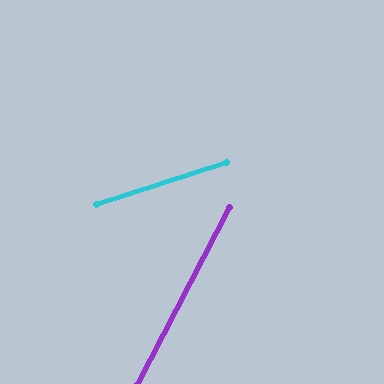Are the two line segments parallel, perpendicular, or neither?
Neither parallel nor perpendicular — they differ by about 44°.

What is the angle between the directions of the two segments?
Approximately 44 degrees.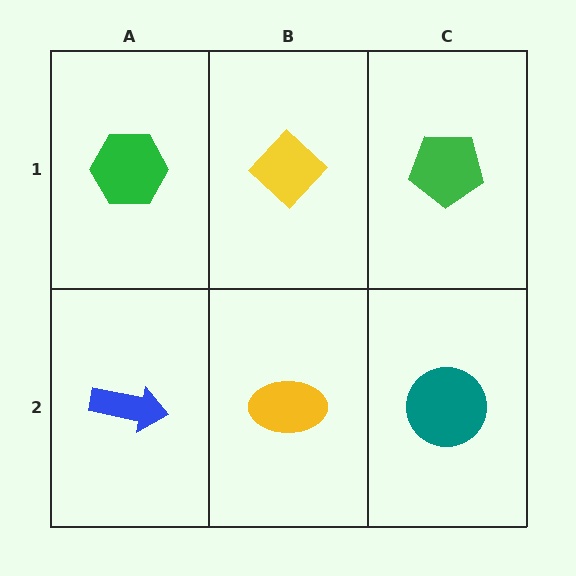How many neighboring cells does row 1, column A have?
2.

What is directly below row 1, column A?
A blue arrow.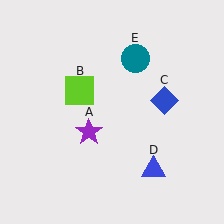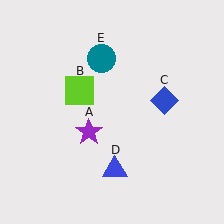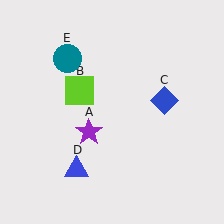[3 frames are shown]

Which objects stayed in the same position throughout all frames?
Purple star (object A) and lime square (object B) and blue diamond (object C) remained stationary.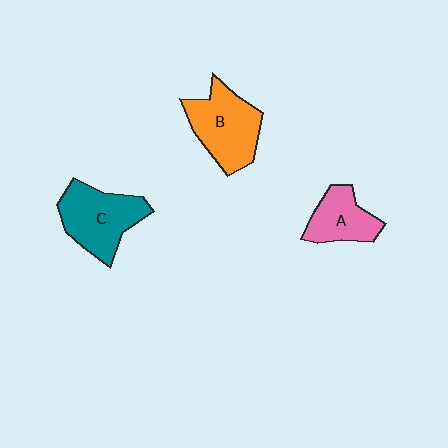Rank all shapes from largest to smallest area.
From largest to smallest: C (teal), B (orange), A (pink).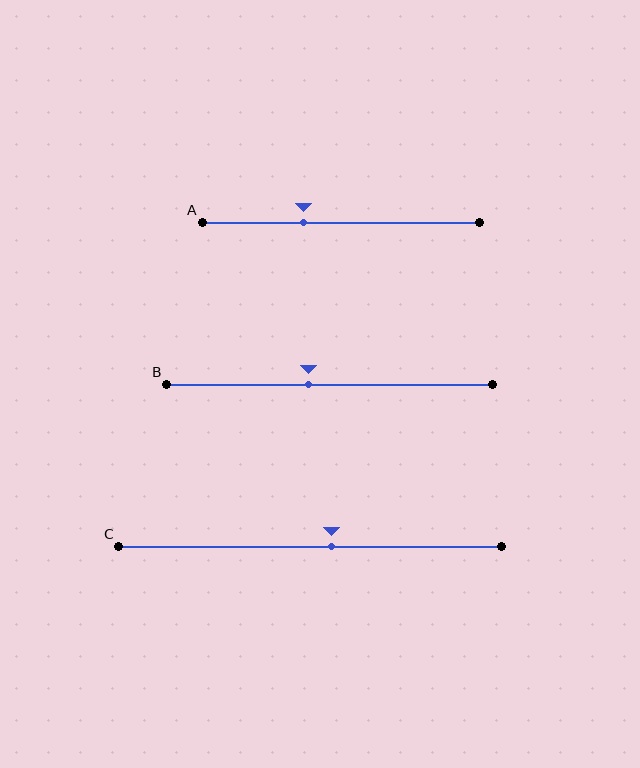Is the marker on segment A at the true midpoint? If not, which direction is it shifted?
No, the marker on segment A is shifted to the left by about 13% of the segment length.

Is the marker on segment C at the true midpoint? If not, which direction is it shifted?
No, the marker on segment C is shifted to the right by about 5% of the segment length.